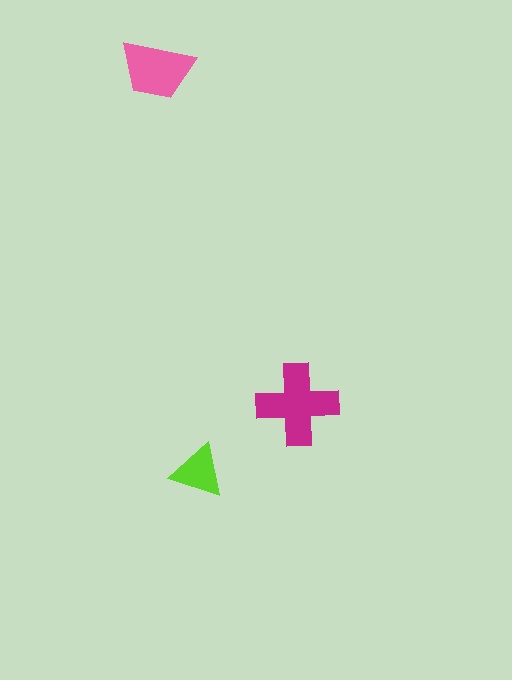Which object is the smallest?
The lime triangle.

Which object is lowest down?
The lime triangle is bottommost.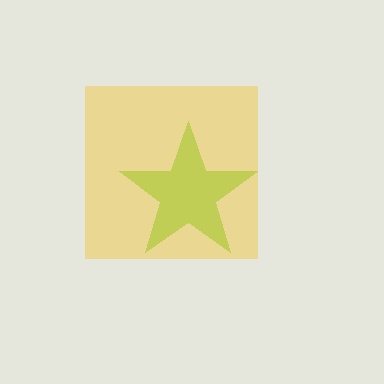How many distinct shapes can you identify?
There are 2 distinct shapes: a lime star, a yellow square.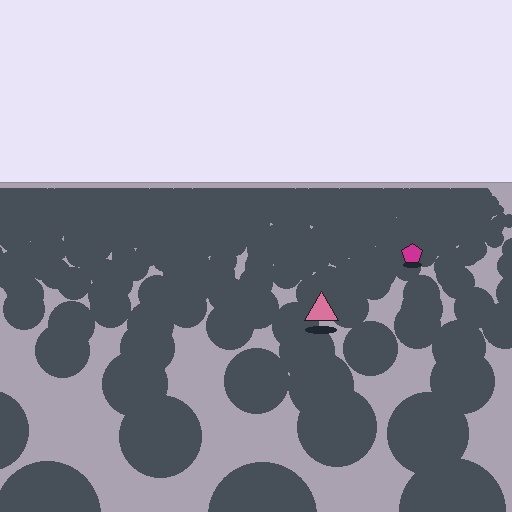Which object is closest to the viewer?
The pink triangle is closest. The texture marks near it are larger and more spread out.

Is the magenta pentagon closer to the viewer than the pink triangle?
No. The pink triangle is closer — you can tell from the texture gradient: the ground texture is coarser near it.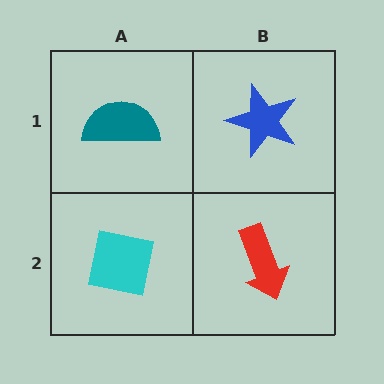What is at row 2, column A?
A cyan square.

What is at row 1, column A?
A teal semicircle.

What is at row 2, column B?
A red arrow.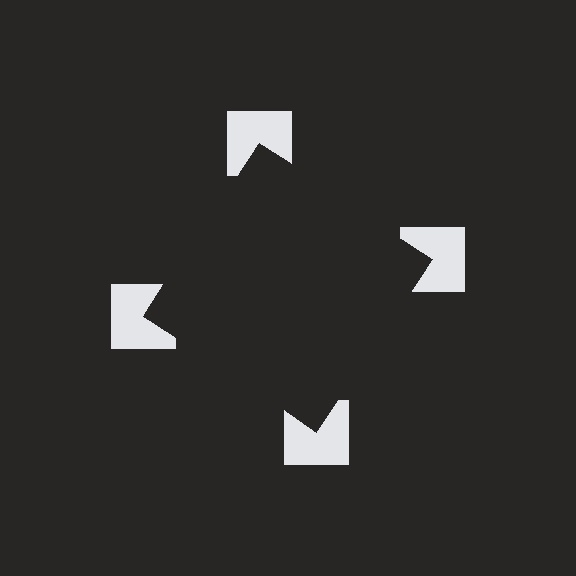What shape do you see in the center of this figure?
An illusory square — its edges are inferred from the aligned wedge cuts in the notched squares, not physically drawn.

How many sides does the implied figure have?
4 sides.